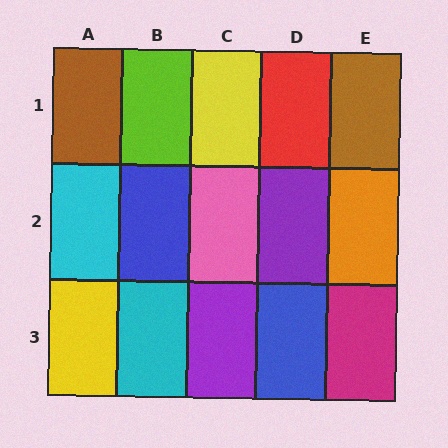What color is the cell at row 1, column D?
Red.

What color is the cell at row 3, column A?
Yellow.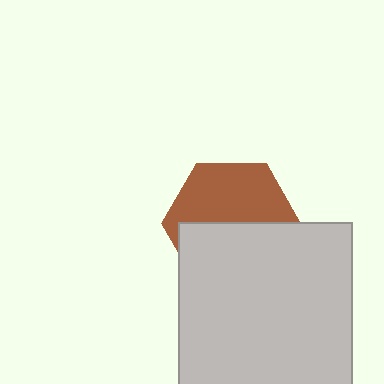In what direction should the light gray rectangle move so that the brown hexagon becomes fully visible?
The light gray rectangle should move down. That is the shortest direction to clear the overlap and leave the brown hexagon fully visible.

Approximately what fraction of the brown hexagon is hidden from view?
Roughly 50% of the brown hexagon is hidden behind the light gray rectangle.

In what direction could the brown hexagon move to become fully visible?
The brown hexagon could move up. That would shift it out from behind the light gray rectangle entirely.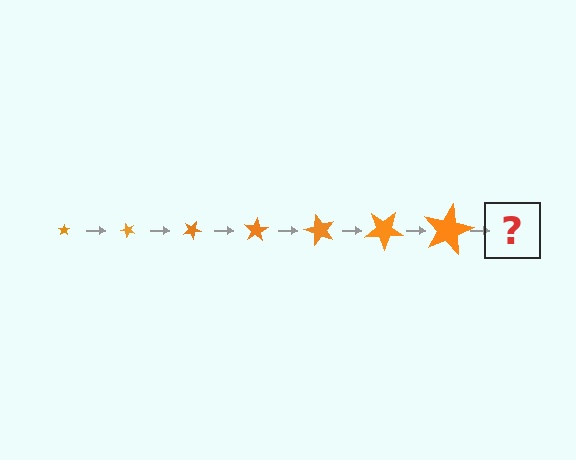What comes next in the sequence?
The next element should be a star, larger than the previous one and rotated 350 degrees from the start.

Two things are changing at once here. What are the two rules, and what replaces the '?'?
The two rules are that the star grows larger each step and it rotates 50 degrees each step. The '?' should be a star, larger than the previous one and rotated 350 degrees from the start.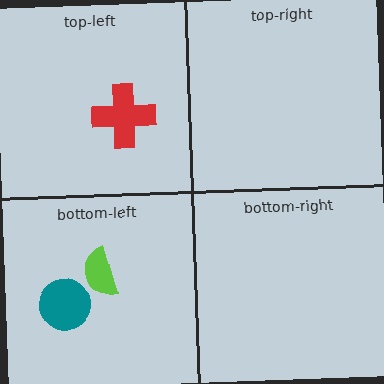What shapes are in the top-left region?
The red cross.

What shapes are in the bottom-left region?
The lime semicircle, the teal circle.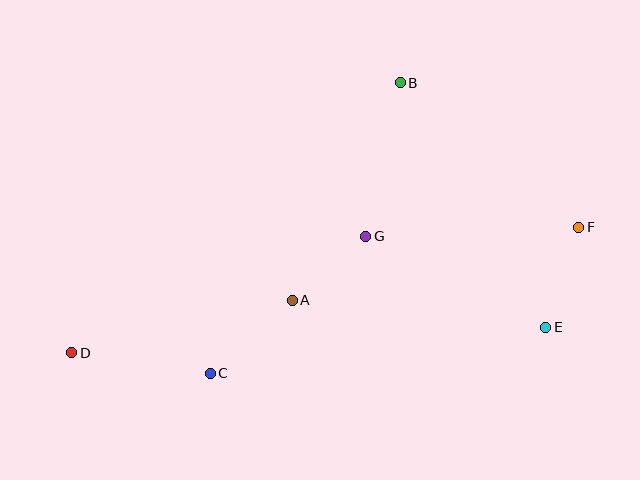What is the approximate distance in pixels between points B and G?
The distance between B and G is approximately 157 pixels.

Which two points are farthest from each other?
Points D and F are farthest from each other.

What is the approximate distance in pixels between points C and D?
The distance between C and D is approximately 140 pixels.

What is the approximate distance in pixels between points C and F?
The distance between C and F is approximately 396 pixels.